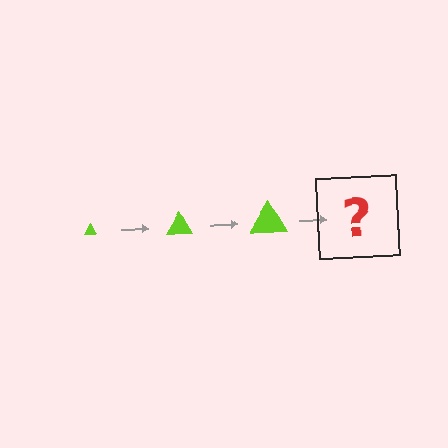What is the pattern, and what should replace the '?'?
The pattern is that the triangle gets progressively larger each step. The '?' should be a lime triangle, larger than the previous one.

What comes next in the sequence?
The next element should be a lime triangle, larger than the previous one.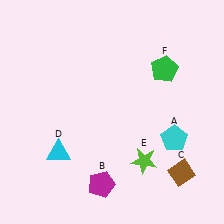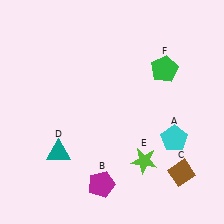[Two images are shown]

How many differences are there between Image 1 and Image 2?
There is 1 difference between the two images.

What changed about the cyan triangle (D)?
In Image 1, D is cyan. In Image 2, it changed to teal.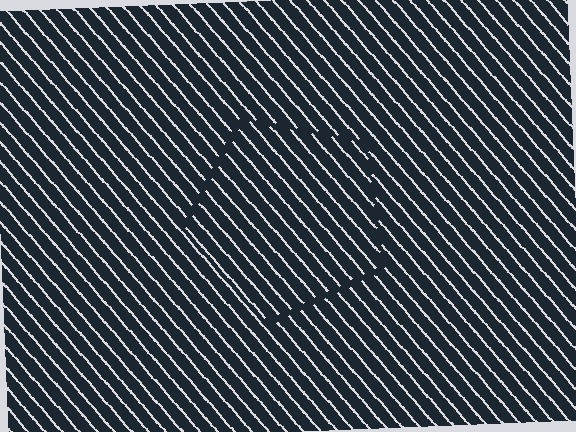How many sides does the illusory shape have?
5 sides — the line-ends trace a pentagon.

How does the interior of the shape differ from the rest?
The interior of the shape contains the same grating, shifted by half a period — the contour is defined by the phase discontinuity where line-ends from the inner and outer gratings abut.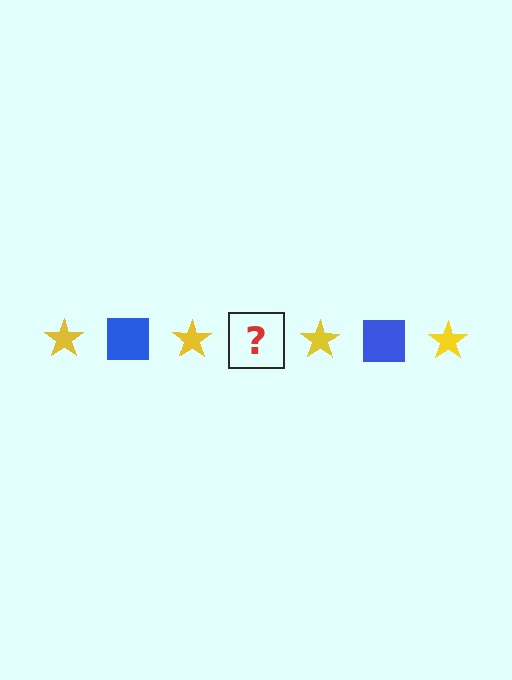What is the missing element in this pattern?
The missing element is a blue square.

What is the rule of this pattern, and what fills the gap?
The rule is that the pattern alternates between yellow star and blue square. The gap should be filled with a blue square.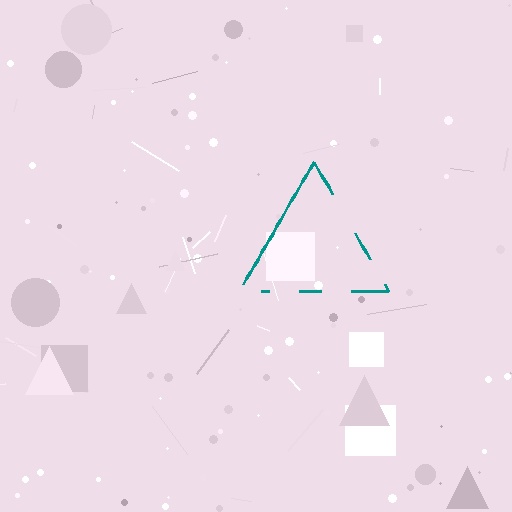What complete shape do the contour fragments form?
The contour fragments form a triangle.